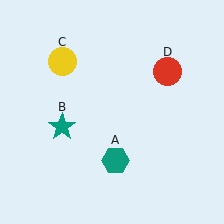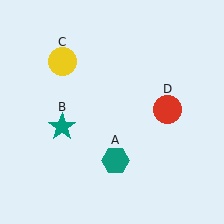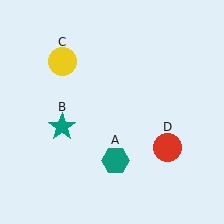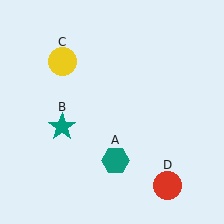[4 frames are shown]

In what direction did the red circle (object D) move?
The red circle (object D) moved down.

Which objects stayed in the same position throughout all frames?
Teal hexagon (object A) and teal star (object B) and yellow circle (object C) remained stationary.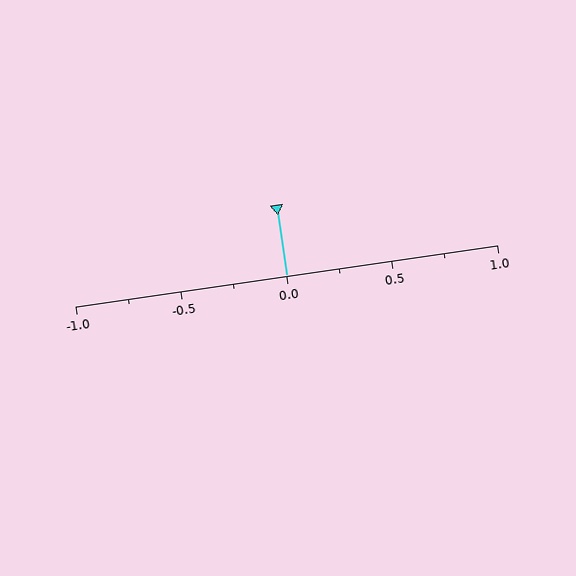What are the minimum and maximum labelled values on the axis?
The axis runs from -1.0 to 1.0.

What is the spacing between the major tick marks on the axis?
The major ticks are spaced 0.5 apart.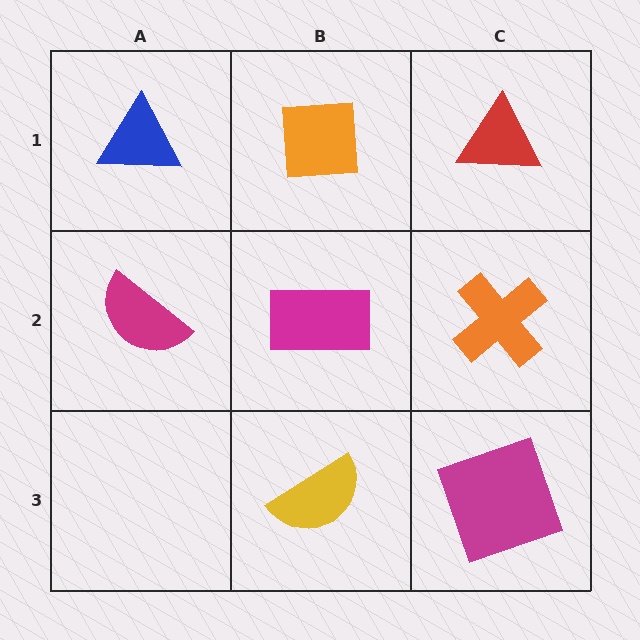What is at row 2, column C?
An orange cross.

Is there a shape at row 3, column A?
No, that cell is empty.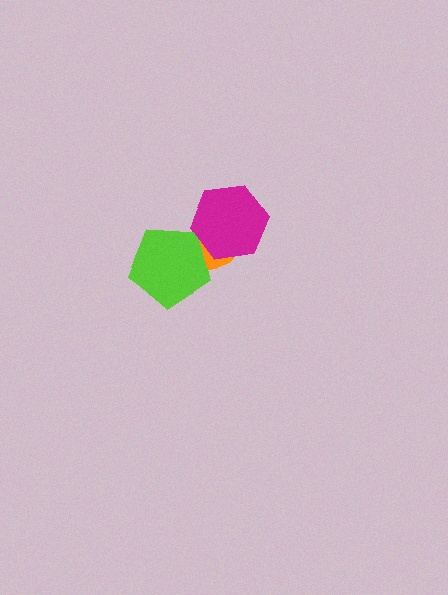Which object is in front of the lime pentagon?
The magenta hexagon is in front of the lime pentagon.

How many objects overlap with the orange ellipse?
2 objects overlap with the orange ellipse.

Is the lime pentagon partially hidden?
Yes, it is partially covered by another shape.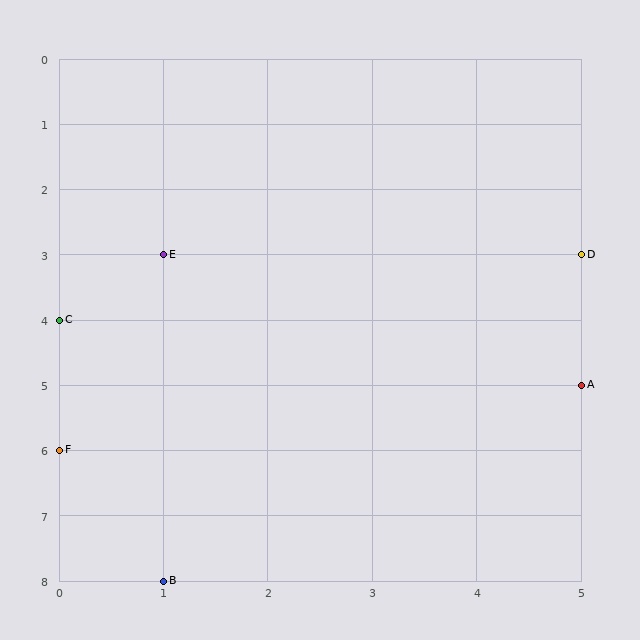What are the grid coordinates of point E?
Point E is at grid coordinates (1, 3).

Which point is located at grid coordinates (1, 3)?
Point E is at (1, 3).